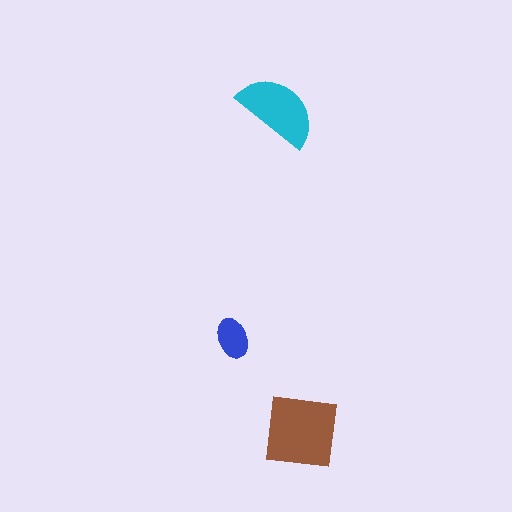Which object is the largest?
The brown square.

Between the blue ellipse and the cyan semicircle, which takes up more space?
The cyan semicircle.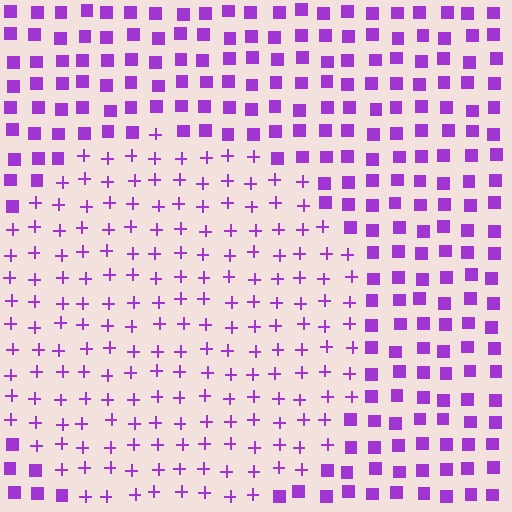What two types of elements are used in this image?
The image uses plus signs inside the circle region and squares outside it.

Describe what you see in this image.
The image is filled with small purple elements arranged in a uniform grid. A circle-shaped region contains plus signs, while the surrounding area contains squares. The boundary is defined purely by the change in element shape.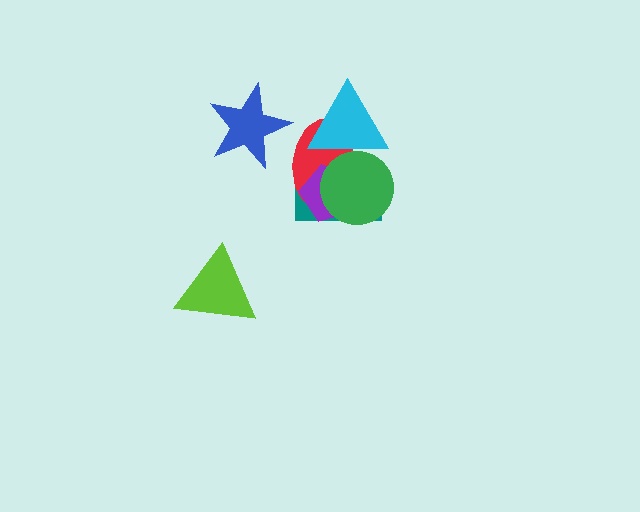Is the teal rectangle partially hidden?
Yes, it is partially covered by another shape.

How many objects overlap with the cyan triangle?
3 objects overlap with the cyan triangle.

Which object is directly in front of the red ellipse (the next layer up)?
The cyan triangle is directly in front of the red ellipse.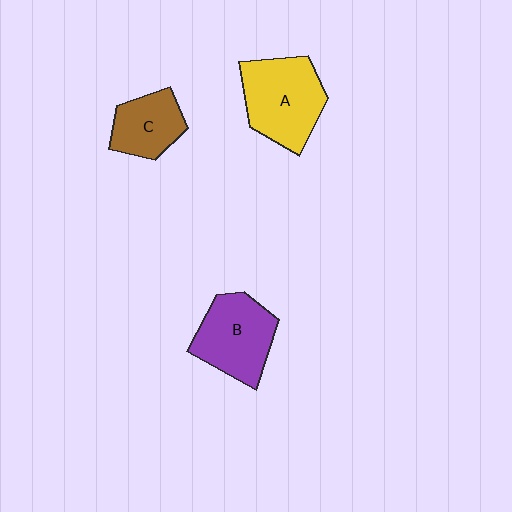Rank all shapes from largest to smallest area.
From largest to smallest: A (yellow), B (purple), C (brown).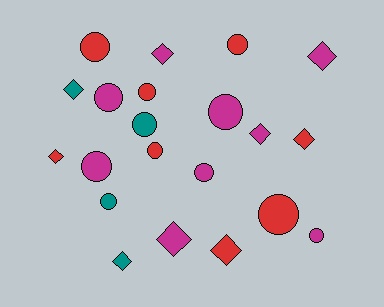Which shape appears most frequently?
Circle, with 12 objects.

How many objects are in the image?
There are 21 objects.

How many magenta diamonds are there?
There are 4 magenta diamonds.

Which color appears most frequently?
Magenta, with 9 objects.